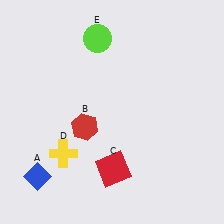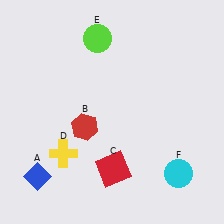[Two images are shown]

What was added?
A cyan circle (F) was added in Image 2.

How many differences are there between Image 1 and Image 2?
There is 1 difference between the two images.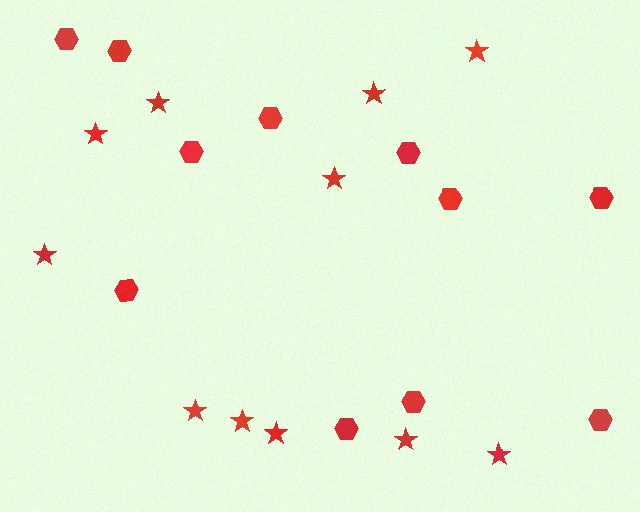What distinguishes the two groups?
There are 2 groups: one group of stars (11) and one group of hexagons (11).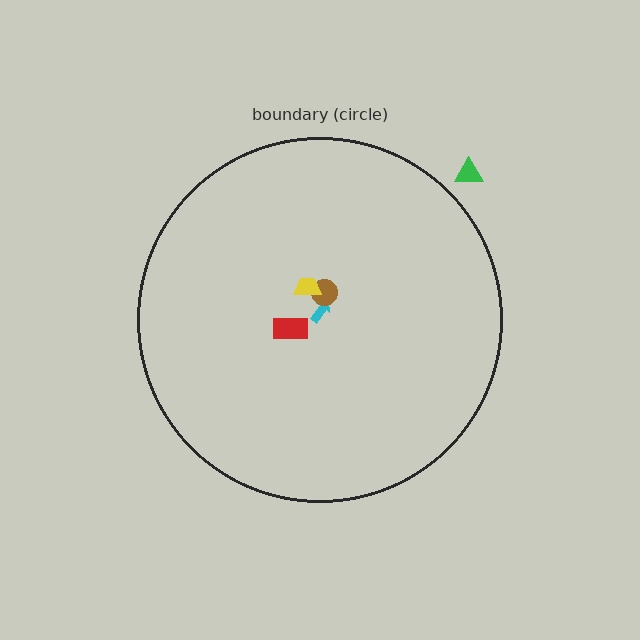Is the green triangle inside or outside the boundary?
Outside.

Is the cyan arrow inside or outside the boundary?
Inside.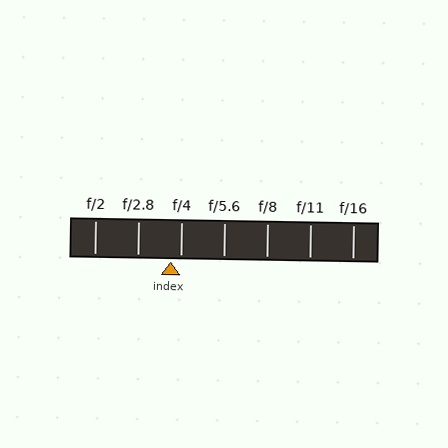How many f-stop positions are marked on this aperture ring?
There are 7 f-stop positions marked.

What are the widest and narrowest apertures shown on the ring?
The widest aperture shown is f/2 and the narrowest is f/16.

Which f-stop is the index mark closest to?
The index mark is closest to f/4.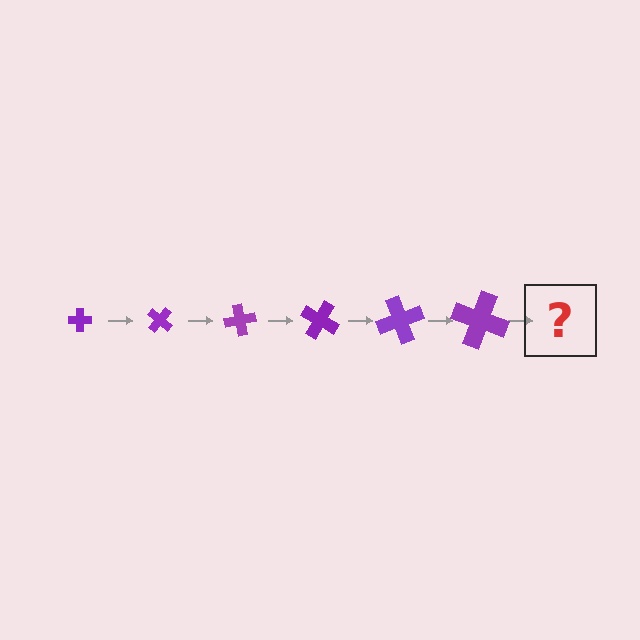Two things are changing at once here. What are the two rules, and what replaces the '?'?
The two rules are that the cross grows larger each step and it rotates 40 degrees each step. The '?' should be a cross, larger than the previous one and rotated 240 degrees from the start.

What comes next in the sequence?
The next element should be a cross, larger than the previous one and rotated 240 degrees from the start.